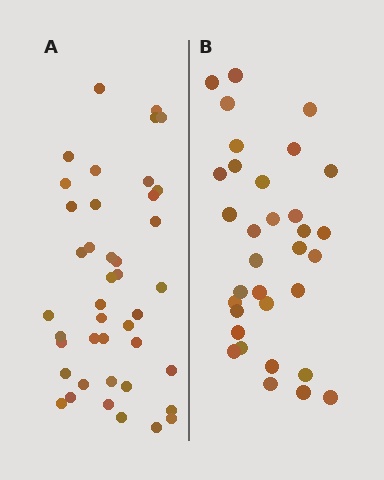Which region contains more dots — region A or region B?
Region A (the left region) has more dots.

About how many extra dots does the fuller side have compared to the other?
Region A has roughly 8 or so more dots than region B.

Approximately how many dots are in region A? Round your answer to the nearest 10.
About 40 dots. (The exact count is 42, which rounds to 40.)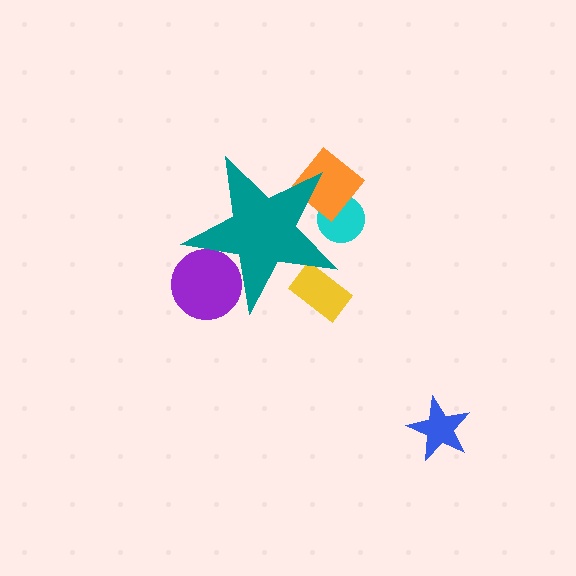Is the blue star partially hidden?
No, the blue star is fully visible.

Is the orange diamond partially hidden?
Yes, the orange diamond is partially hidden behind the teal star.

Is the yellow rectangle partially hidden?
Yes, the yellow rectangle is partially hidden behind the teal star.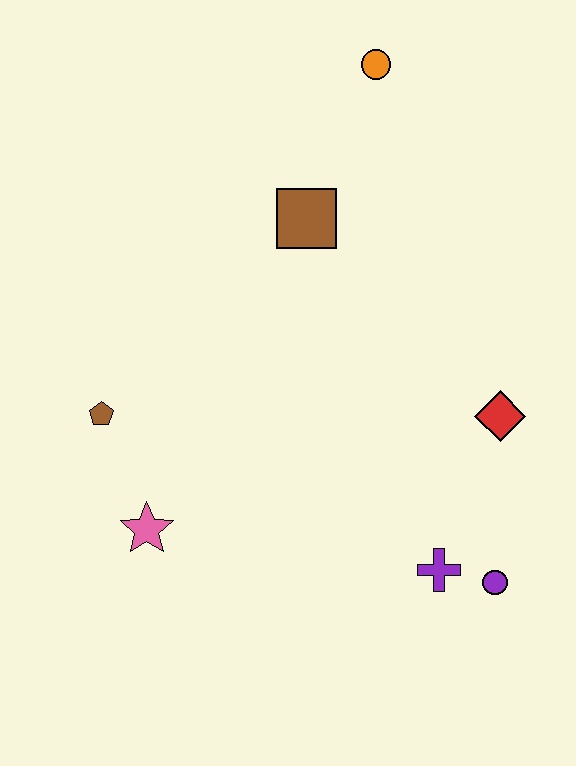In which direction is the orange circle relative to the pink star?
The orange circle is above the pink star.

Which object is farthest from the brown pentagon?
The orange circle is farthest from the brown pentagon.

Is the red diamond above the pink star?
Yes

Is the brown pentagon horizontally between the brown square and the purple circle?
No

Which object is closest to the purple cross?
The purple circle is closest to the purple cross.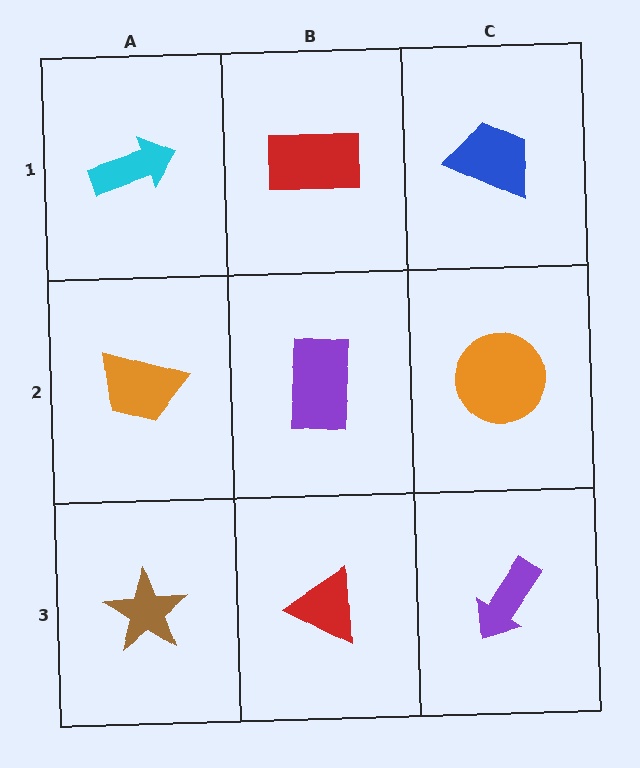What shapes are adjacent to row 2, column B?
A red rectangle (row 1, column B), a red triangle (row 3, column B), an orange trapezoid (row 2, column A), an orange circle (row 2, column C).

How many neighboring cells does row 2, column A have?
3.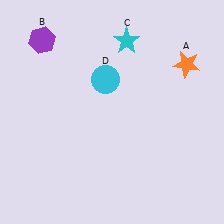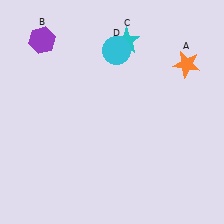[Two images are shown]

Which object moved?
The cyan circle (D) moved up.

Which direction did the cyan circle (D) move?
The cyan circle (D) moved up.